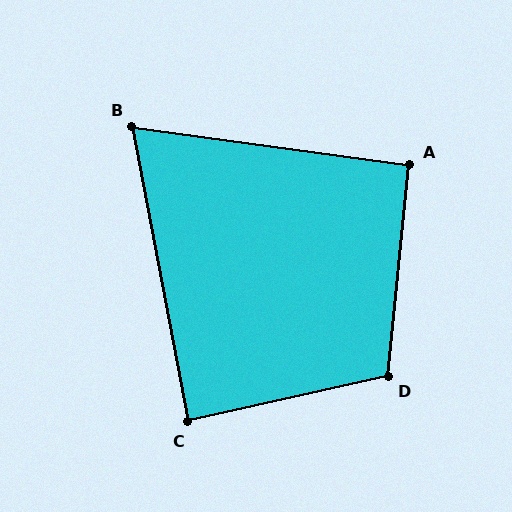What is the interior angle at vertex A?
Approximately 92 degrees (approximately right).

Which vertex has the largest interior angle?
D, at approximately 108 degrees.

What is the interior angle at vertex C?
Approximately 88 degrees (approximately right).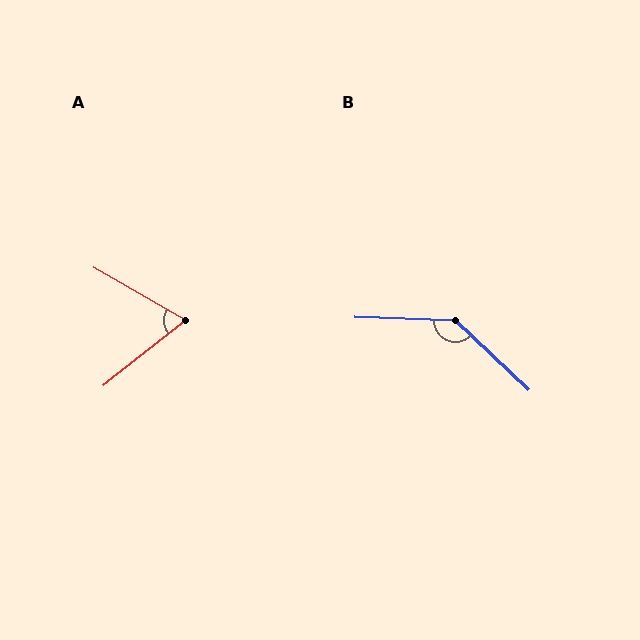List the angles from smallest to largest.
A (69°), B (138°).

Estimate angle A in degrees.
Approximately 69 degrees.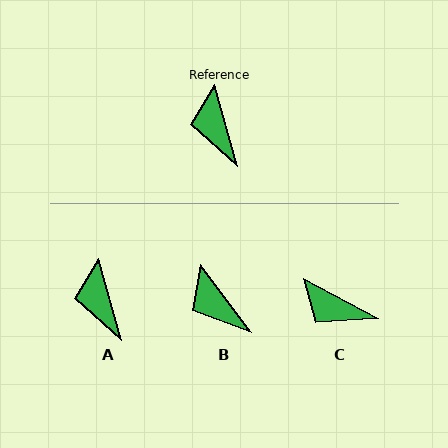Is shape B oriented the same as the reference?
No, it is off by about 21 degrees.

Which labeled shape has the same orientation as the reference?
A.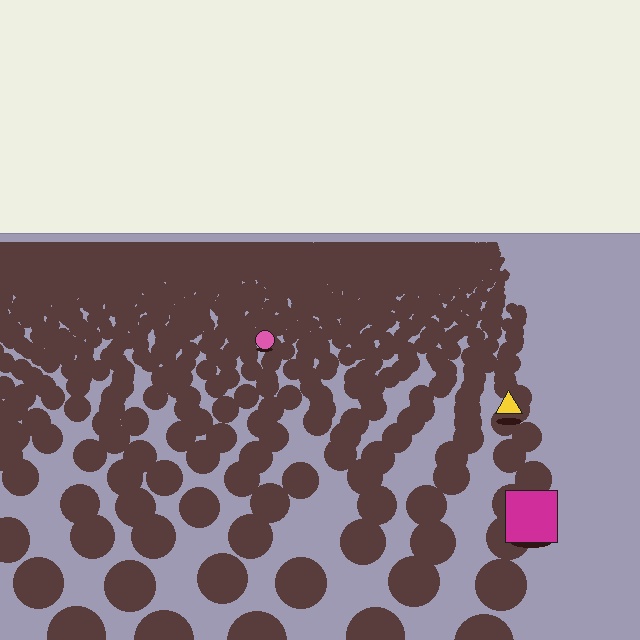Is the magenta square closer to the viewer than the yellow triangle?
Yes. The magenta square is closer — you can tell from the texture gradient: the ground texture is coarser near it.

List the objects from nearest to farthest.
From nearest to farthest: the magenta square, the yellow triangle, the pink circle.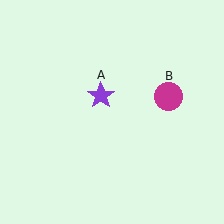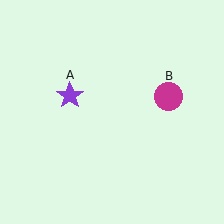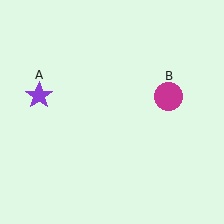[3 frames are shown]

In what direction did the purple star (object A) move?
The purple star (object A) moved left.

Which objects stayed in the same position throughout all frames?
Magenta circle (object B) remained stationary.